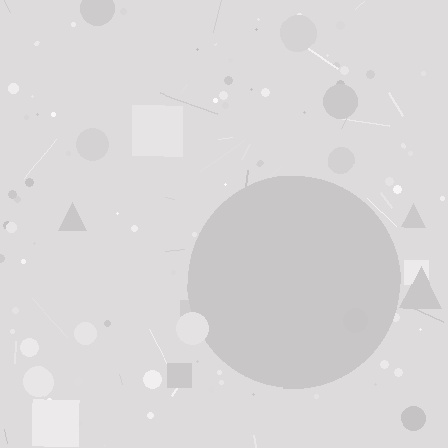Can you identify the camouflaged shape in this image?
The camouflaged shape is a circle.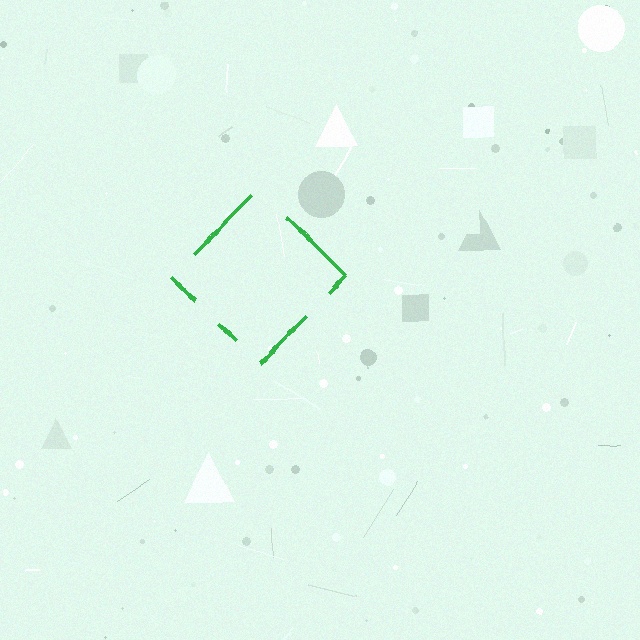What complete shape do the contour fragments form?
The contour fragments form a diamond.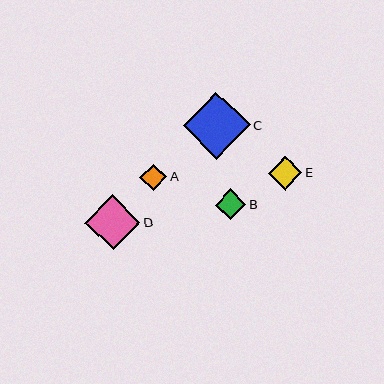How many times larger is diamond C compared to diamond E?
Diamond C is approximately 2.0 times the size of diamond E.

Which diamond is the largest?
Diamond C is the largest with a size of approximately 66 pixels.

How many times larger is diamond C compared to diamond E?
Diamond C is approximately 2.0 times the size of diamond E.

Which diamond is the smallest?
Diamond A is the smallest with a size of approximately 27 pixels.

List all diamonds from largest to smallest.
From largest to smallest: C, D, E, B, A.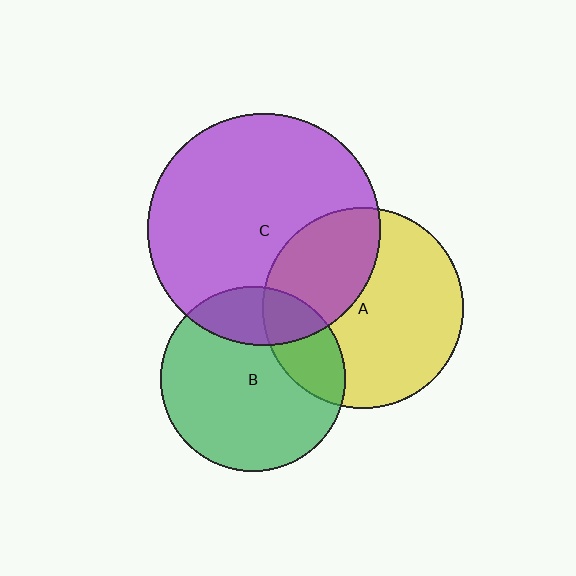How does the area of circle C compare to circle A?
Approximately 1.3 times.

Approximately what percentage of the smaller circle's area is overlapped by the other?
Approximately 25%.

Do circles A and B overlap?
Yes.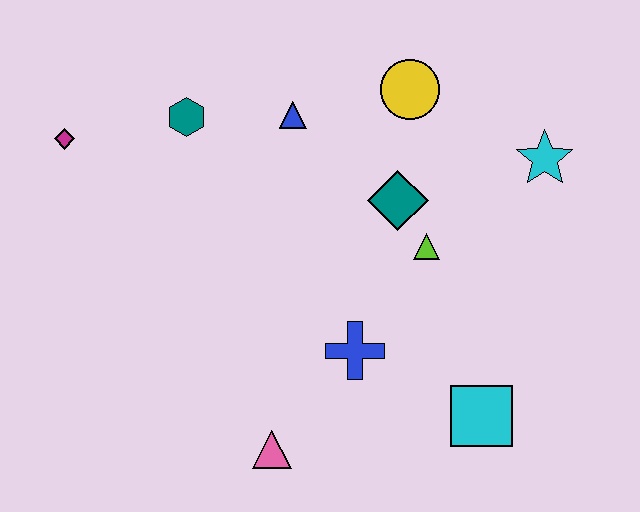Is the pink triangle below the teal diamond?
Yes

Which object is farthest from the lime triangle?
The magenta diamond is farthest from the lime triangle.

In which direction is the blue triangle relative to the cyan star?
The blue triangle is to the left of the cyan star.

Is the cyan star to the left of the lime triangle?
No